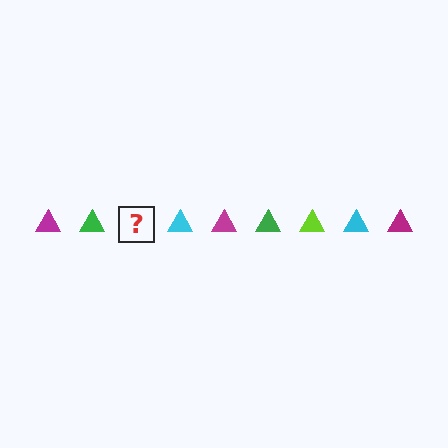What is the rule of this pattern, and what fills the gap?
The rule is that the pattern cycles through magenta, green, lime, cyan triangles. The gap should be filled with a lime triangle.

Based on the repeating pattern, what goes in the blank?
The blank should be a lime triangle.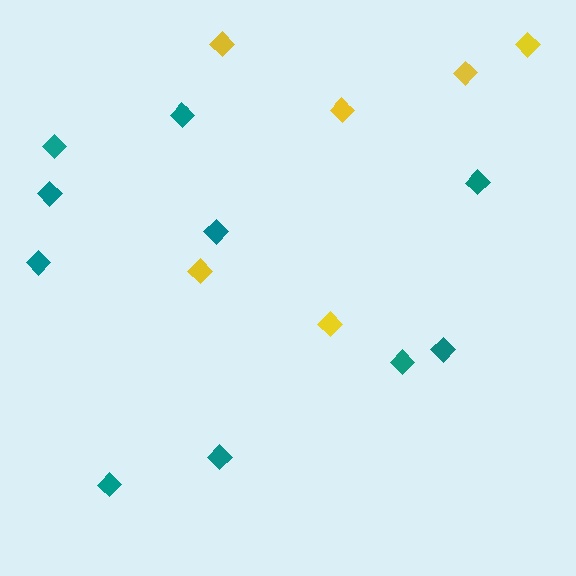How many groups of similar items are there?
There are 2 groups: one group of yellow diamonds (6) and one group of teal diamonds (10).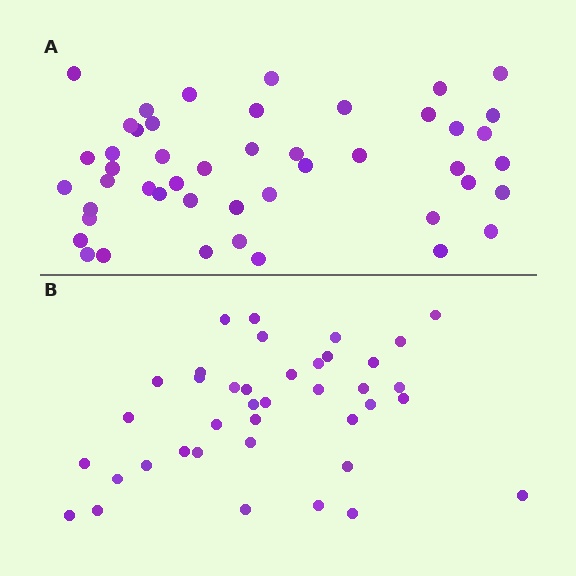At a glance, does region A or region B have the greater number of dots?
Region A (the top region) has more dots.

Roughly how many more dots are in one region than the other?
Region A has roughly 8 or so more dots than region B.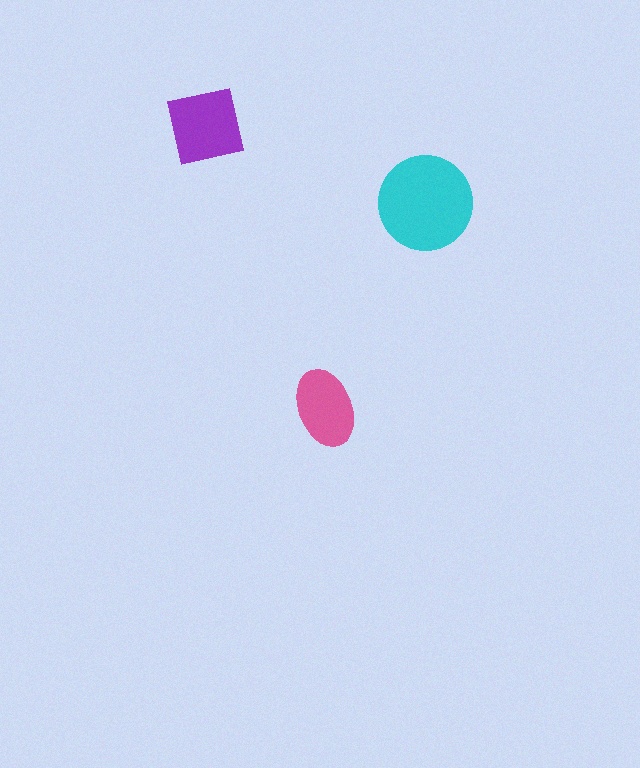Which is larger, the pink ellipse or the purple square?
The purple square.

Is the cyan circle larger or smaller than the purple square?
Larger.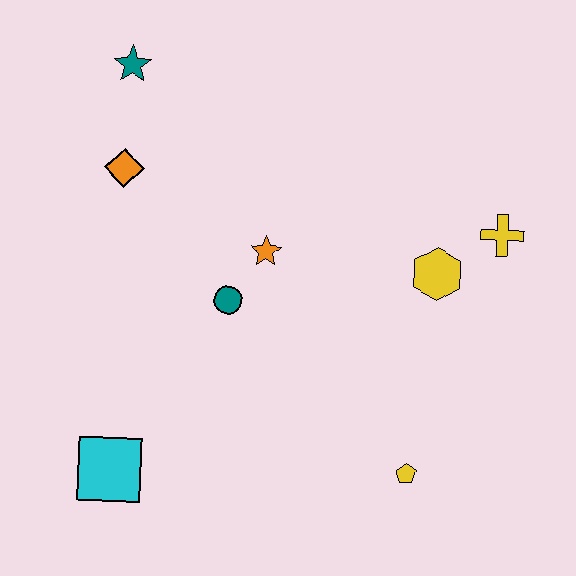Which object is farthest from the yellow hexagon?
The cyan square is farthest from the yellow hexagon.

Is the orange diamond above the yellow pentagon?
Yes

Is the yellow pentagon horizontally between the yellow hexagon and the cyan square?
Yes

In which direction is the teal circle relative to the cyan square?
The teal circle is above the cyan square.